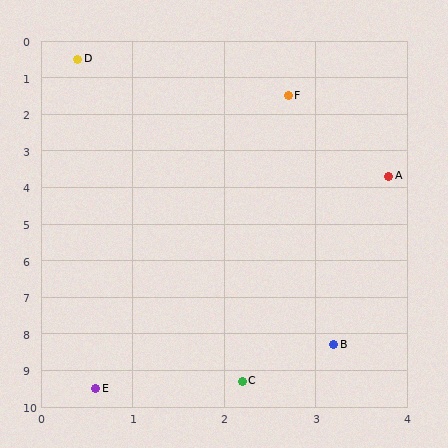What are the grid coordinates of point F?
Point F is at approximately (2.7, 1.5).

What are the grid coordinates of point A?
Point A is at approximately (3.8, 3.7).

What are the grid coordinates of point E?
Point E is at approximately (0.6, 9.5).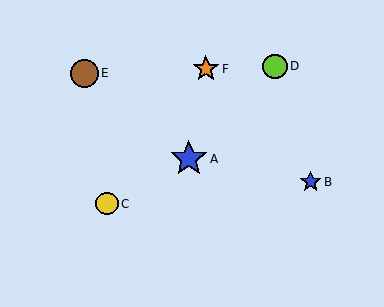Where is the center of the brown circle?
The center of the brown circle is at (84, 73).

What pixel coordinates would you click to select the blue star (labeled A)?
Click at (189, 159) to select the blue star A.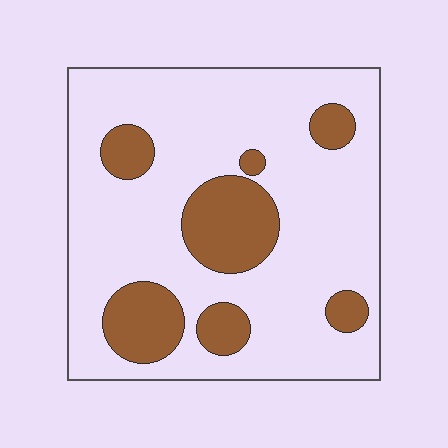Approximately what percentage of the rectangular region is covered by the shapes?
Approximately 20%.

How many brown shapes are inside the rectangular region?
7.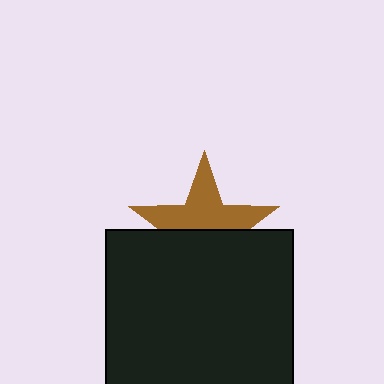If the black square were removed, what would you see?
You would see the complete brown star.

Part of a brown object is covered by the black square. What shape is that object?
It is a star.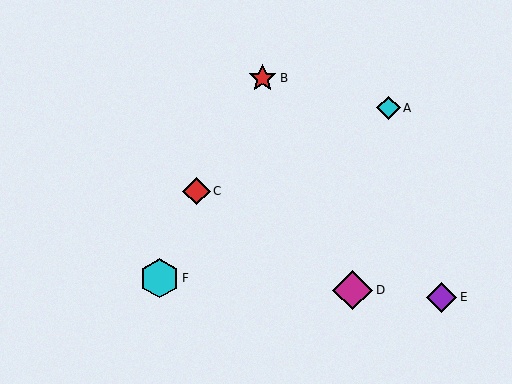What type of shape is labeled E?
Shape E is a purple diamond.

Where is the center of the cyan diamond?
The center of the cyan diamond is at (389, 108).